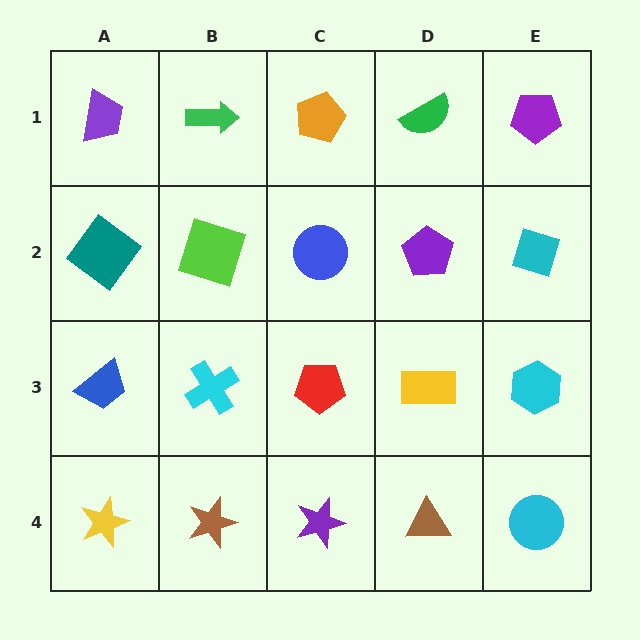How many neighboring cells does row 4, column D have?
3.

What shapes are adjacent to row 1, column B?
A lime square (row 2, column B), a purple trapezoid (row 1, column A), an orange pentagon (row 1, column C).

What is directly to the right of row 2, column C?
A purple pentagon.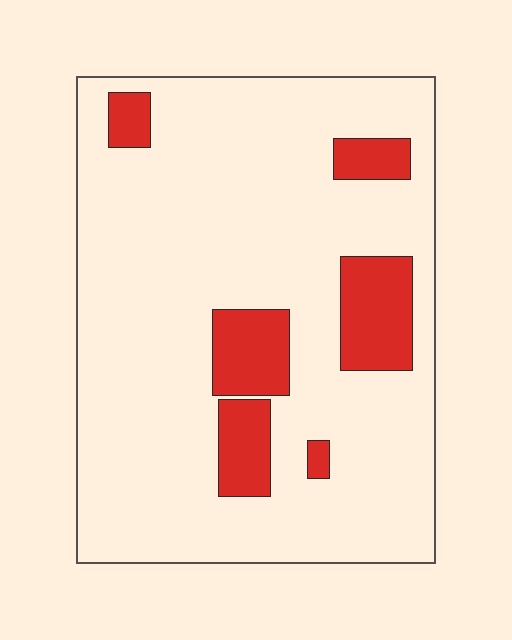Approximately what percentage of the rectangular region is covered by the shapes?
Approximately 15%.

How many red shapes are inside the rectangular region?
6.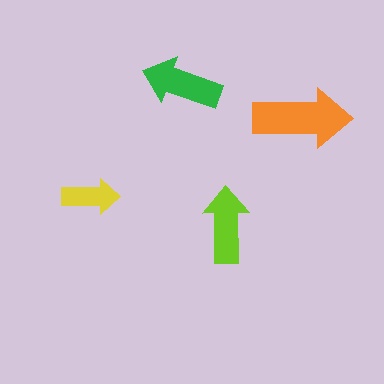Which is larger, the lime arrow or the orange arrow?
The orange one.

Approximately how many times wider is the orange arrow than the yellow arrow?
About 1.5 times wider.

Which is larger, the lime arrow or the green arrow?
The green one.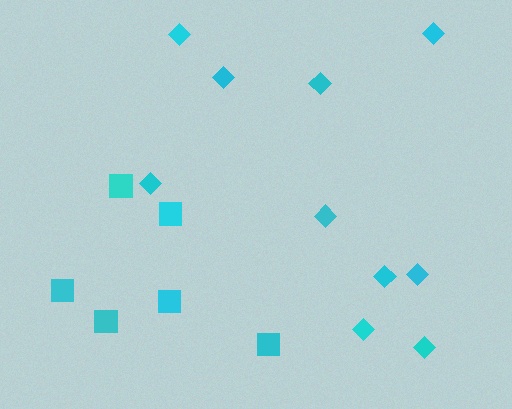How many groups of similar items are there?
There are 2 groups: one group of diamonds (10) and one group of squares (6).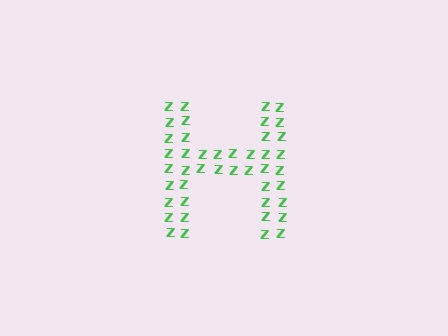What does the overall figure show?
The overall figure shows the letter H.